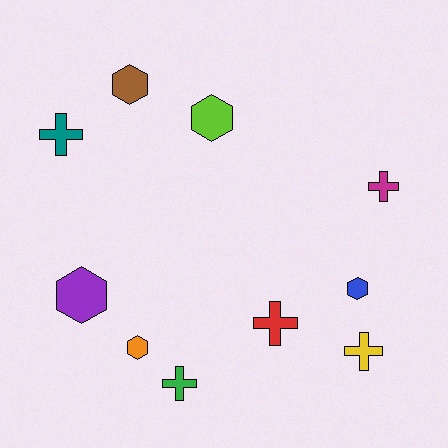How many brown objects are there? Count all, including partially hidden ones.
There is 1 brown object.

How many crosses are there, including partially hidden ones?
There are 5 crosses.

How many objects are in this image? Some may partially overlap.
There are 10 objects.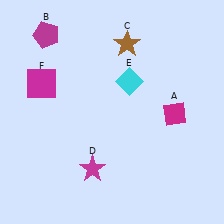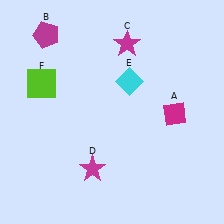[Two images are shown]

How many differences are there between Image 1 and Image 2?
There are 2 differences between the two images.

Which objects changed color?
C changed from brown to magenta. F changed from magenta to lime.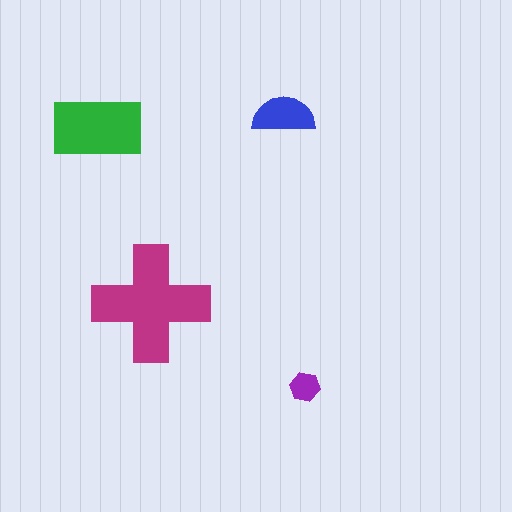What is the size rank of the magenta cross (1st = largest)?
1st.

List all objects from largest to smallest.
The magenta cross, the green rectangle, the blue semicircle, the purple hexagon.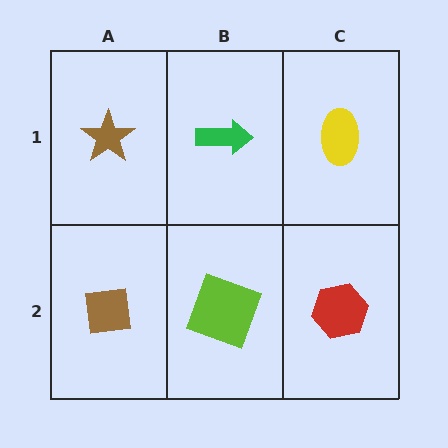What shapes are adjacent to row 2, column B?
A green arrow (row 1, column B), a brown square (row 2, column A), a red hexagon (row 2, column C).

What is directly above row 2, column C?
A yellow ellipse.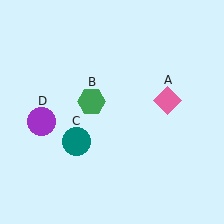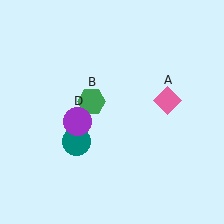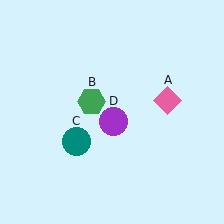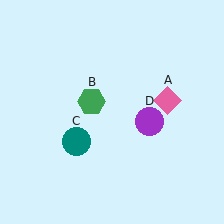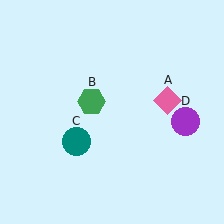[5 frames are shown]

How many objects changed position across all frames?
1 object changed position: purple circle (object D).